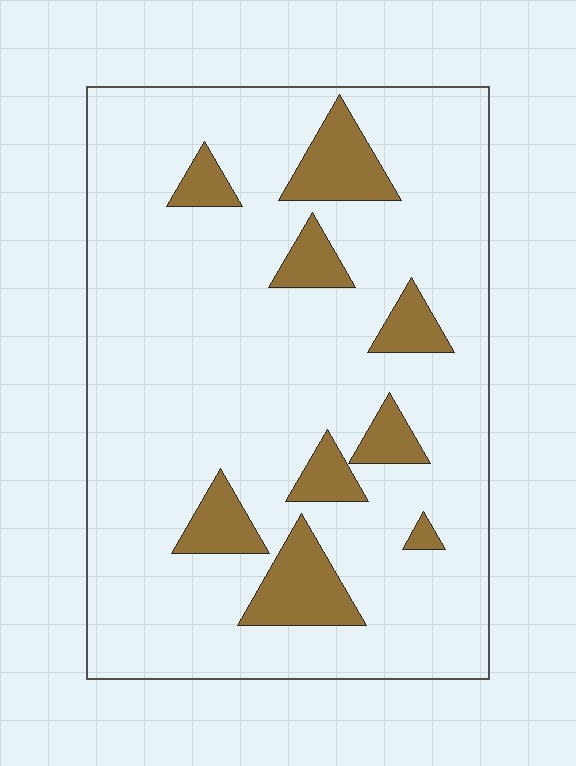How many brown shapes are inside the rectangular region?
9.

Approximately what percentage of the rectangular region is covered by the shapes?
Approximately 15%.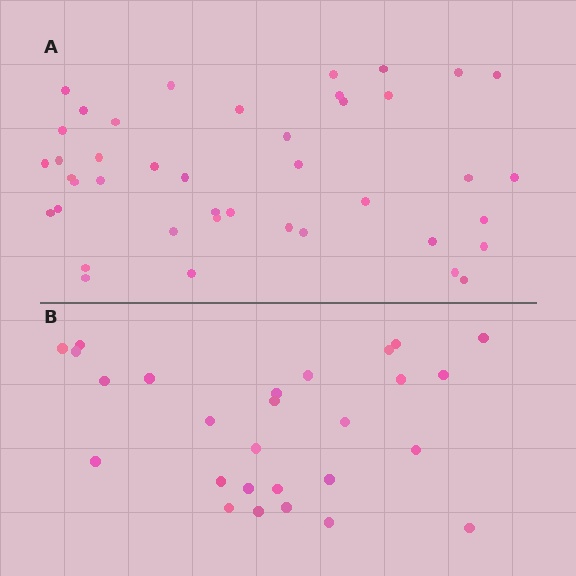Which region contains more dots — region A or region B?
Region A (the top region) has more dots.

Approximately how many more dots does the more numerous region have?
Region A has approximately 15 more dots than region B.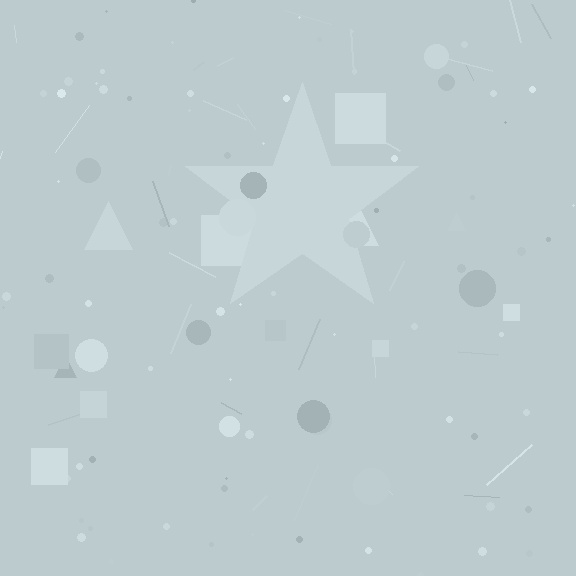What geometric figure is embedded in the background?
A star is embedded in the background.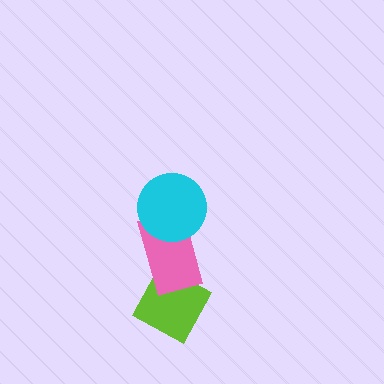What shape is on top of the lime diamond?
The pink rectangle is on top of the lime diamond.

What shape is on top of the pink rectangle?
The cyan circle is on top of the pink rectangle.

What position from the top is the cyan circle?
The cyan circle is 1st from the top.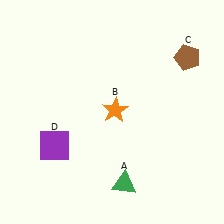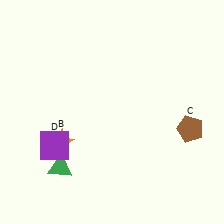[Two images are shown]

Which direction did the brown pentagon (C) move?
The brown pentagon (C) moved down.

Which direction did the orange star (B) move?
The orange star (B) moved left.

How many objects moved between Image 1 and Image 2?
3 objects moved between the two images.